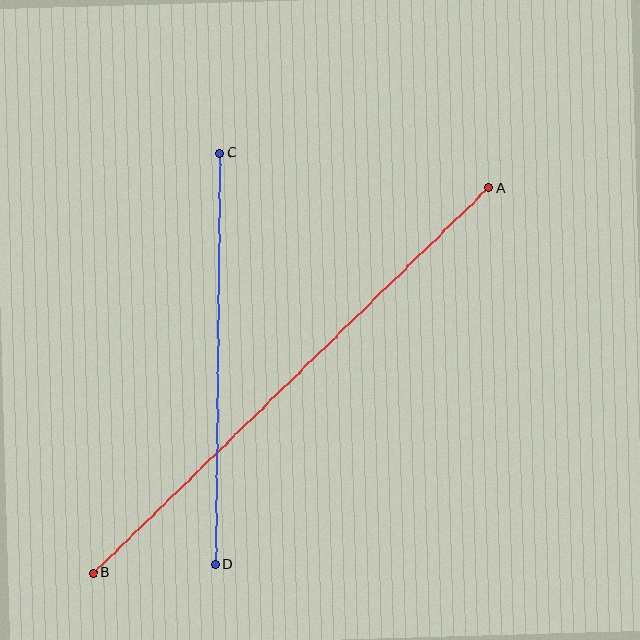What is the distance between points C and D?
The distance is approximately 412 pixels.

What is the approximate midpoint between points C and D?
The midpoint is at approximately (218, 359) pixels.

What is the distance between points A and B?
The distance is approximately 552 pixels.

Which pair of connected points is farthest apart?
Points A and B are farthest apart.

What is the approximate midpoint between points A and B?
The midpoint is at approximately (291, 380) pixels.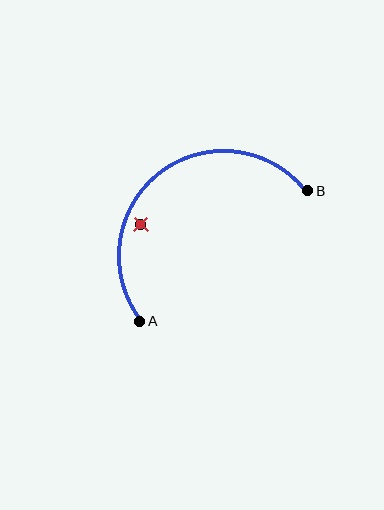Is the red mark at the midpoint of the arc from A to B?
No — the red mark does not lie on the arc at all. It sits slightly inside the curve.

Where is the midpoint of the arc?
The arc midpoint is the point on the curve farthest from the straight line joining A and B. It sits above and to the left of that line.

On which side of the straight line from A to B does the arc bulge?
The arc bulges above and to the left of the straight line connecting A and B.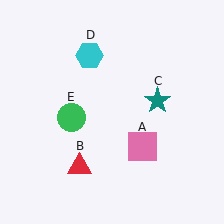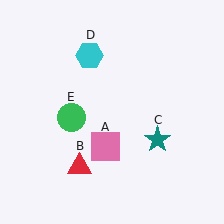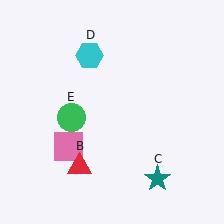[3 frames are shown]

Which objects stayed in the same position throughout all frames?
Red triangle (object B) and cyan hexagon (object D) and green circle (object E) remained stationary.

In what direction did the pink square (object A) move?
The pink square (object A) moved left.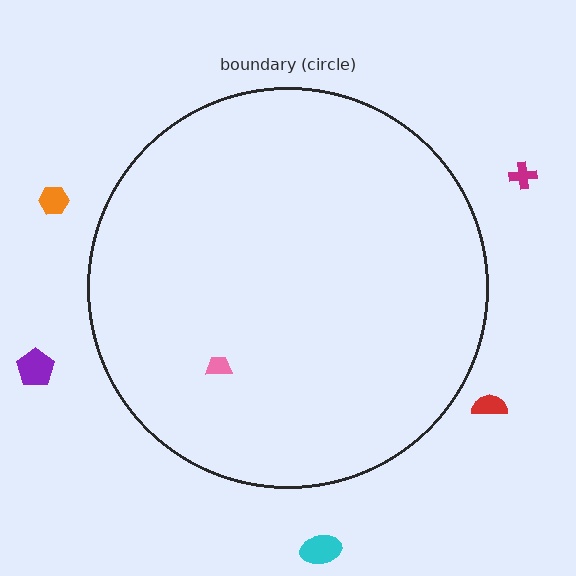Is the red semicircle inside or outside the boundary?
Outside.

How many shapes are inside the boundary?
1 inside, 5 outside.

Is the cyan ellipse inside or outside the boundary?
Outside.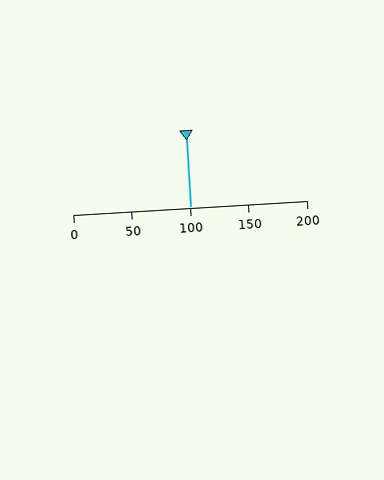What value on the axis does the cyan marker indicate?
The marker indicates approximately 100.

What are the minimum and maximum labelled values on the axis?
The axis runs from 0 to 200.